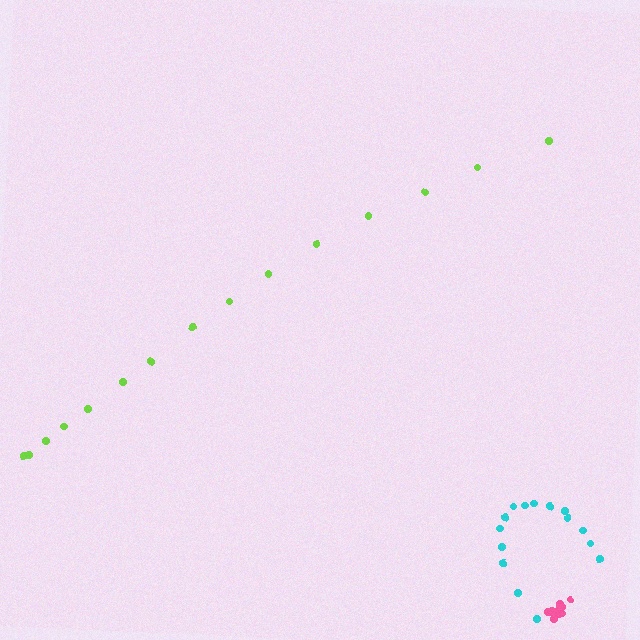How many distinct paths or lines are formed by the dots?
There are 3 distinct paths.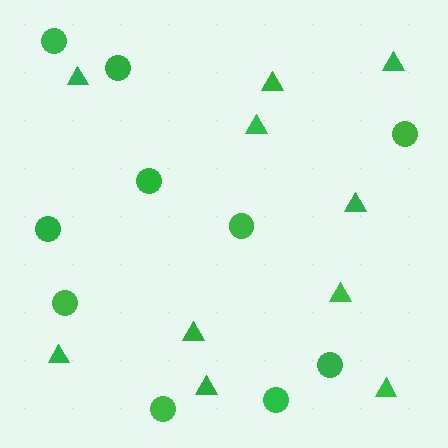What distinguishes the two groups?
There are 2 groups: one group of circles (10) and one group of triangles (10).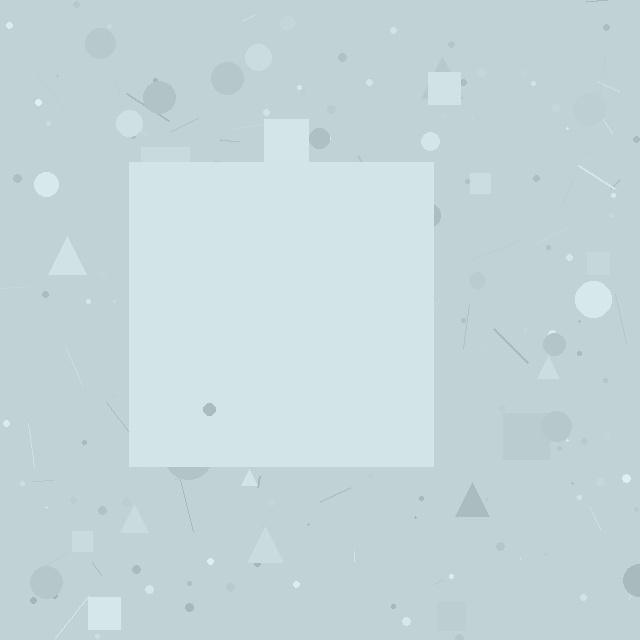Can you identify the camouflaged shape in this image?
The camouflaged shape is a square.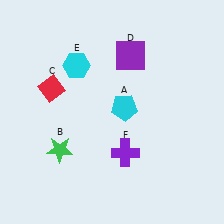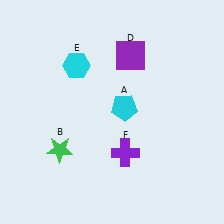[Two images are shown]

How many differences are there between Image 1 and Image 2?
There is 1 difference between the two images.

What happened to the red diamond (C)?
The red diamond (C) was removed in Image 2. It was in the top-left area of Image 1.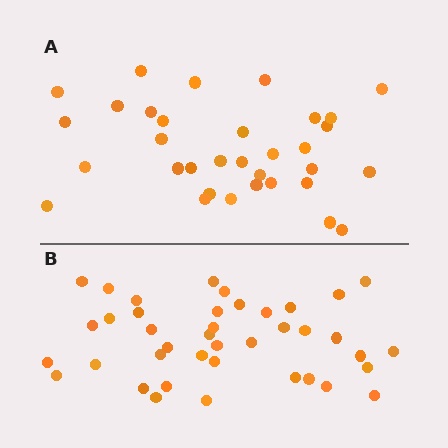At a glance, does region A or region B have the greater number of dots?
Region B (the bottom region) has more dots.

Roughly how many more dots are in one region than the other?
Region B has roughly 8 or so more dots than region A.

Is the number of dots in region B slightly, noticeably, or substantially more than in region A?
Region B has only slightly more — the two regions are fairly close. The ratio is roughly 1.2 to 1.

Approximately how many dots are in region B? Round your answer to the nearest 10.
About 40 dots.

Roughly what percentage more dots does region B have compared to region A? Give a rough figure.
About 20% more.